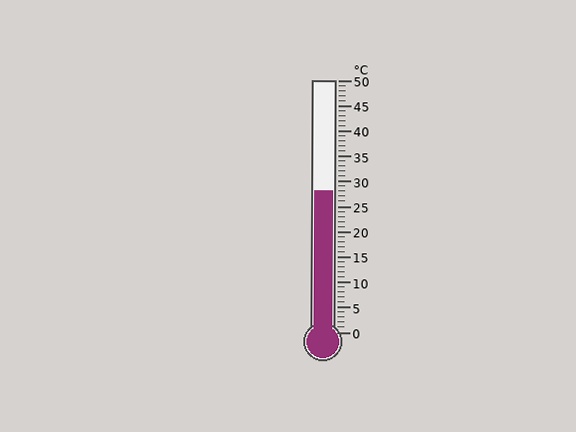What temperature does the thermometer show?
The thermometer shows approximately 28°C.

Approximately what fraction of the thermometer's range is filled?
The thermometer is filled to approximately 55% of its range.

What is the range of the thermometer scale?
The thermometer scale ranges from 0°C to 50°C.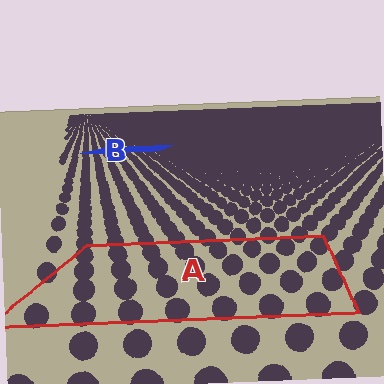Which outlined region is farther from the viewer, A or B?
Region B is farther from the viewer — the texture elements inside it appear smaller and more densely packed.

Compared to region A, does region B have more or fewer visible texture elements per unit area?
Region B has more texture elements per unit area — they are packed more densely because it is farther away.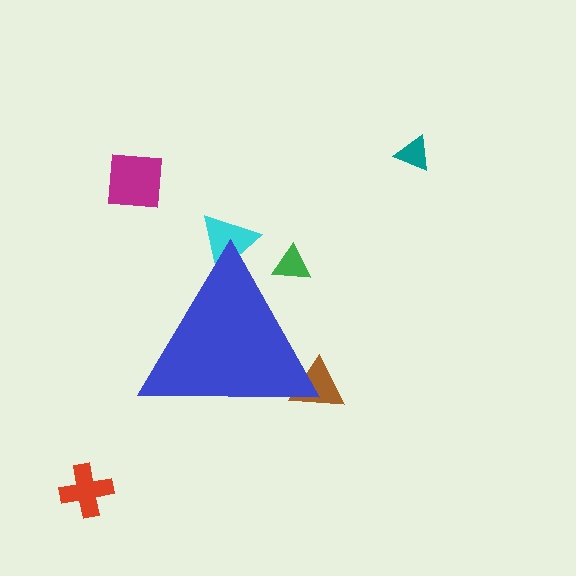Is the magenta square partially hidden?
No, the magenta square is fully visible.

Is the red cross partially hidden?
No, the red cross is fully visible.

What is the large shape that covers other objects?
A blue triangle.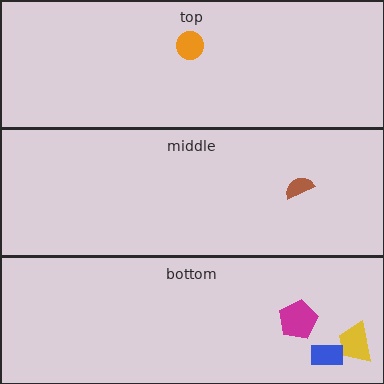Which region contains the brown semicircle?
The middle region.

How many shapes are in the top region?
1.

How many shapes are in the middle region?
1.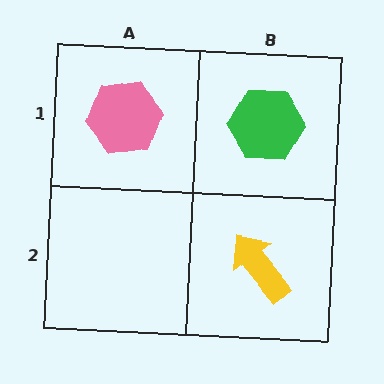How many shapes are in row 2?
1 shape.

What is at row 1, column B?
A green hexagon.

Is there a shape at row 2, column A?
No, that cell is empty.